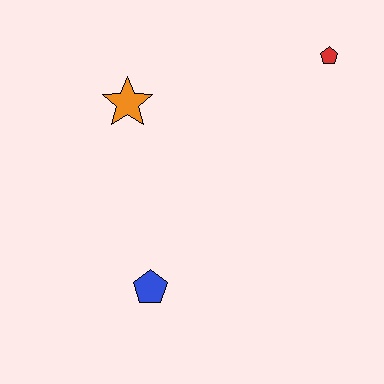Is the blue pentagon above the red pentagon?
No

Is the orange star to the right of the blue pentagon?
No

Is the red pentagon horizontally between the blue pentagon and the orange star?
No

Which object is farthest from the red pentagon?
The blue pentagon is farthest from the red pentagon.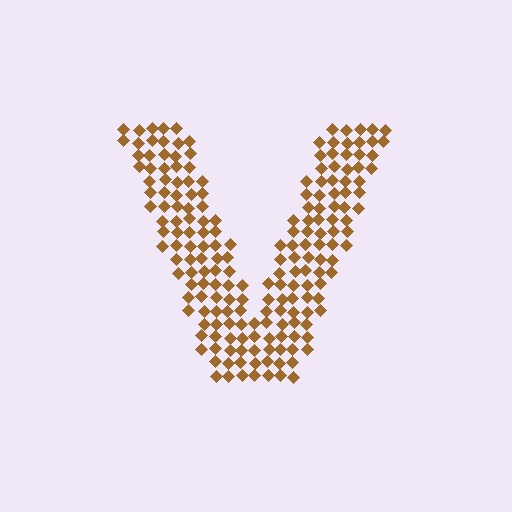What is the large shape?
The large shape is the letter V.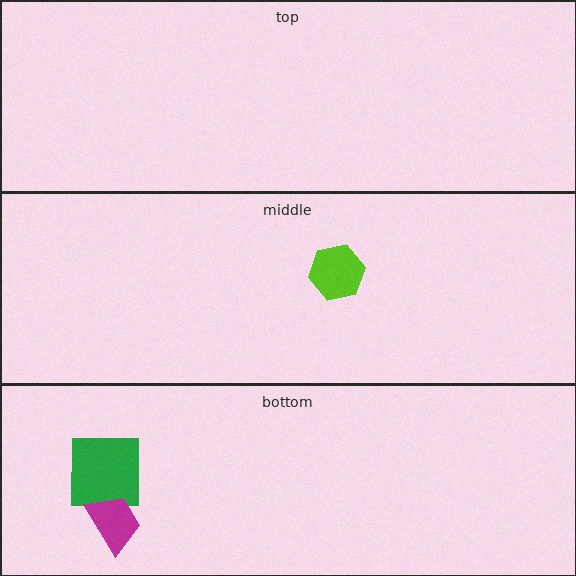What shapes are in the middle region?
The lime hexagon.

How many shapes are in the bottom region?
2.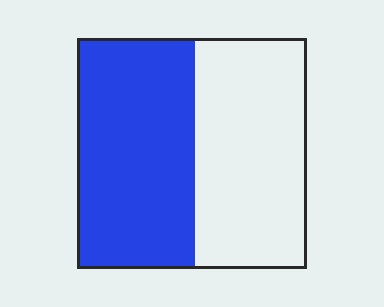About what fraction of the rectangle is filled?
About one half (1/2).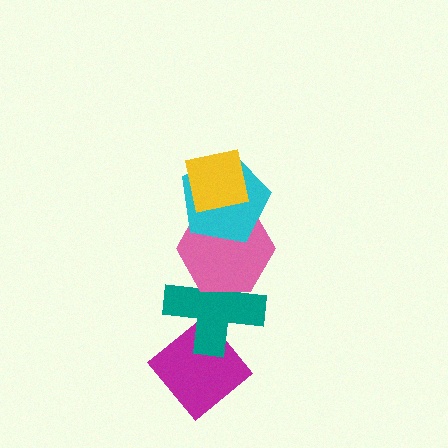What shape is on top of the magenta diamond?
The teal cross is on top of the magenta diamond.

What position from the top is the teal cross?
The teal cross is 4th from the top.